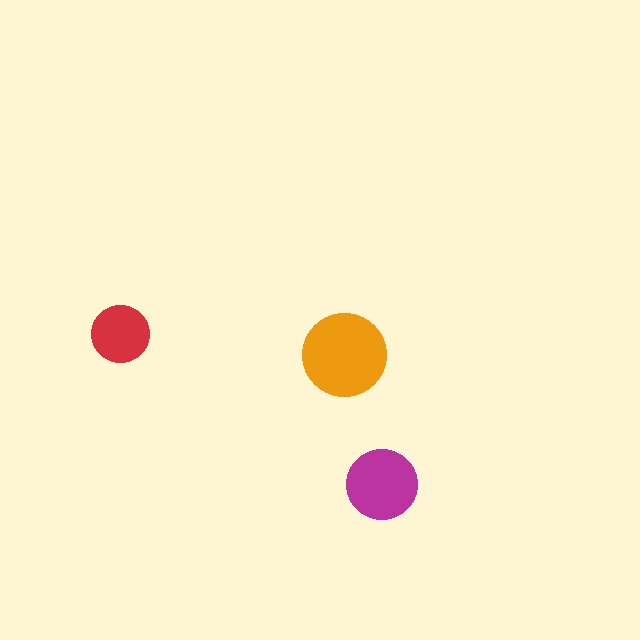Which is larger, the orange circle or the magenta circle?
The orange one.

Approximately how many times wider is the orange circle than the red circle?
About 1.5 times wider.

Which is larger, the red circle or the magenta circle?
The magenta one.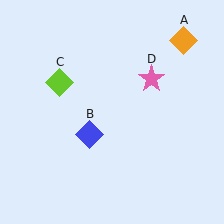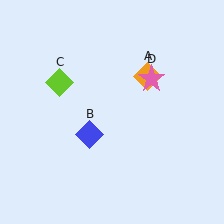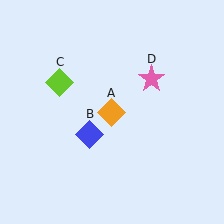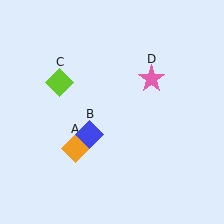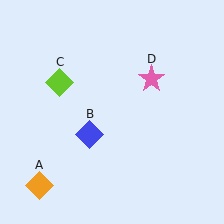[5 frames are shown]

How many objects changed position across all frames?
1 object changed position: orange diamond (object A).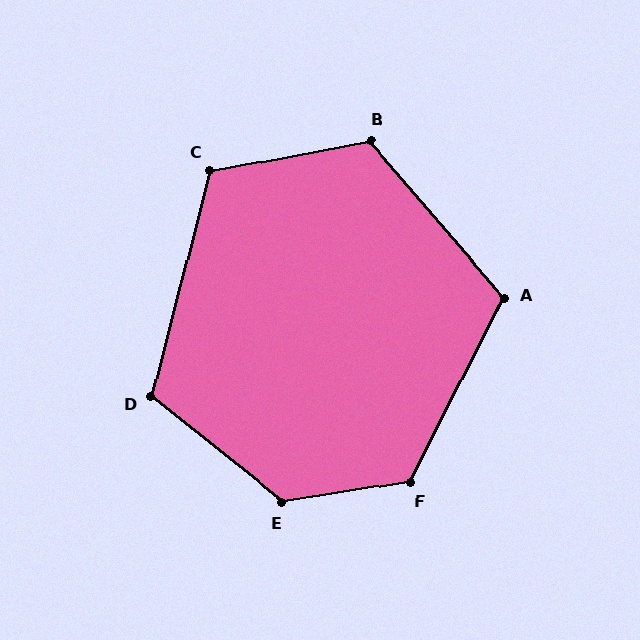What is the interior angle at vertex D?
Approximately 114 degrees (obtuse).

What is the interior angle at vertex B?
Approximately 120 degrees (obtuse).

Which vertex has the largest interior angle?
E, at approximately 133 degrees.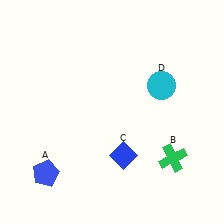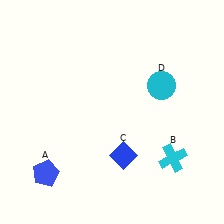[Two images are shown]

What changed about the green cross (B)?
In Image 1, B is green. In Image 2, it changed to cyan.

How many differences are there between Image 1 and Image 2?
There is 1 difference between the two images.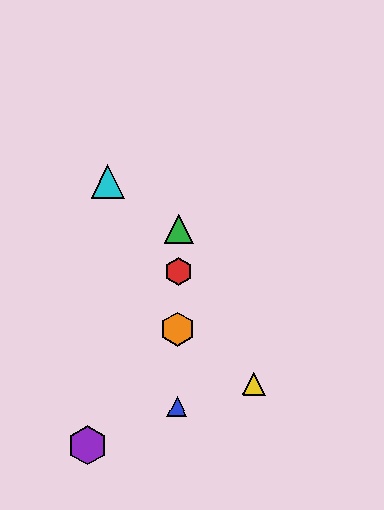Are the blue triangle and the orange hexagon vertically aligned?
Yes, both are at x≈177.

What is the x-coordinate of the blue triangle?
The blue triangle is at x≈177.